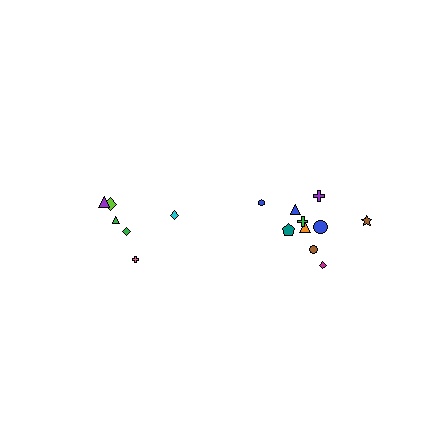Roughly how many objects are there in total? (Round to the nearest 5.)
Roughly 15 objects in total.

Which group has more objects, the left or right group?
The right group.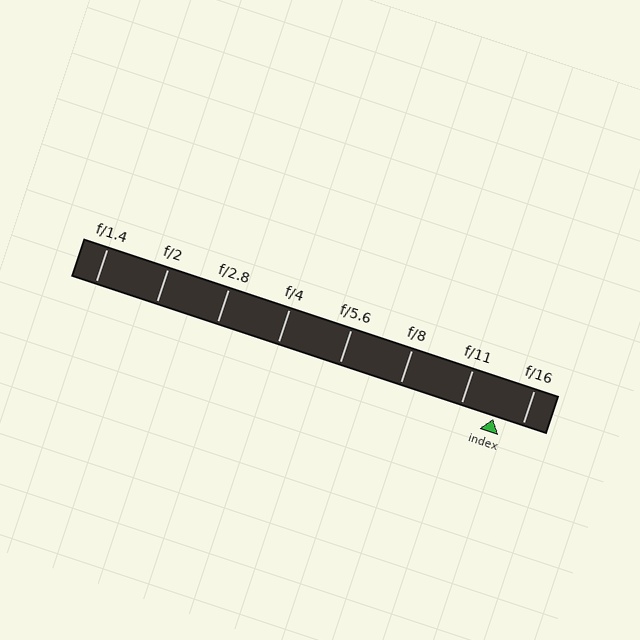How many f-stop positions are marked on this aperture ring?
There are 8 f-stop positions marked.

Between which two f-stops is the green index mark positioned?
The index mark is between f/11 and f/16.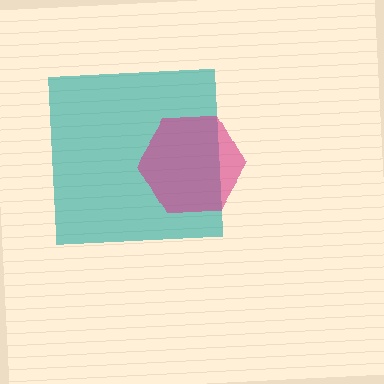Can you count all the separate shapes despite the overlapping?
Yes, there are 2 separate shapes.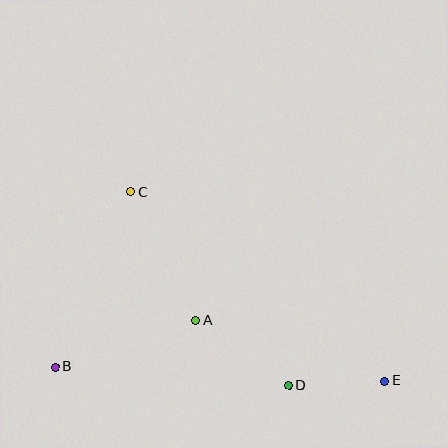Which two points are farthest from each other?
Points B and E are farthest from each other.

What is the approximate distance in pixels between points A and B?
The distance between A and B is approximately 147 pixels.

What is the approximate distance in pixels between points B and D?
The distance between B and D is approximately 234 pixels.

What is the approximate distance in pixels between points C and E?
The distance between C and E is approximately 317 pixels.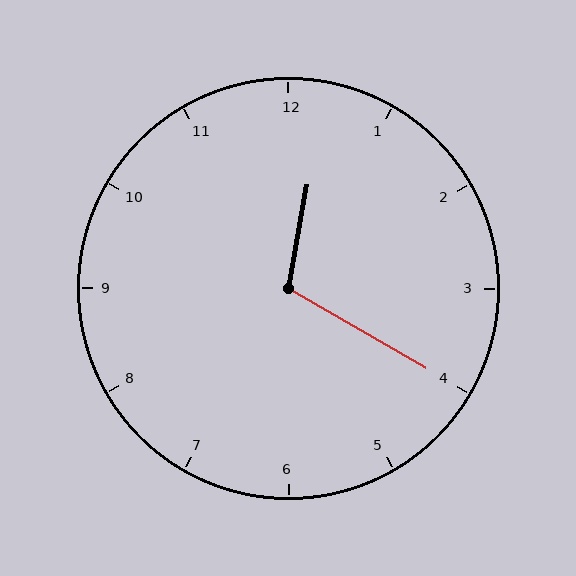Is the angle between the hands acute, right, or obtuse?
It is obtuse.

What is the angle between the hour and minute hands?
Approximately 110 degrees.